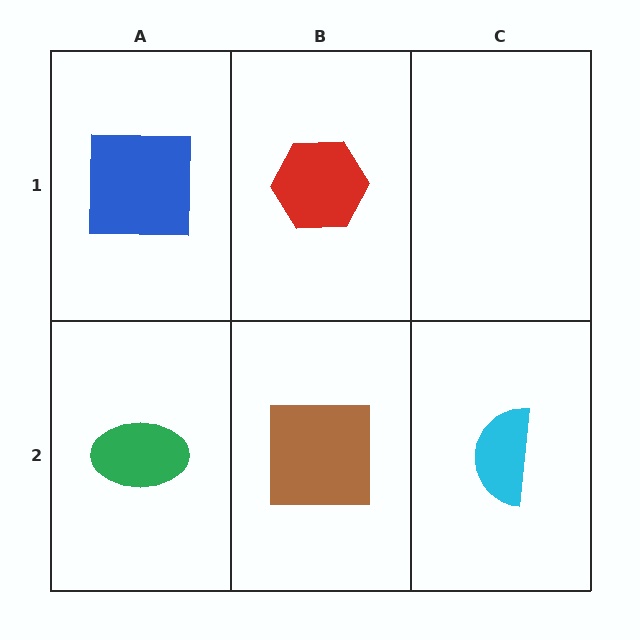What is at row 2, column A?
A green ellipse.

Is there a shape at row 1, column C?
No, that cell is empty.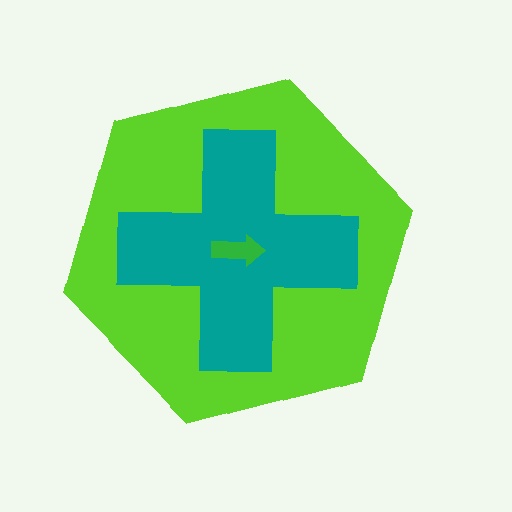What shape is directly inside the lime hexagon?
The teal cross.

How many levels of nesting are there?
3.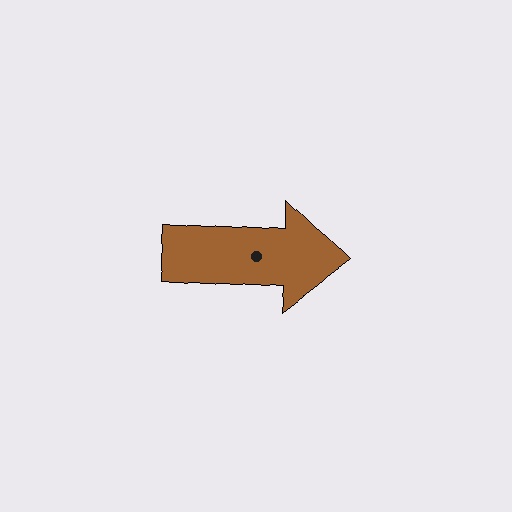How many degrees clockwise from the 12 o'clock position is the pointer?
Approximately 94 degrees.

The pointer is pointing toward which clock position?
Roughly 3 o'clock.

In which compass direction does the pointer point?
East.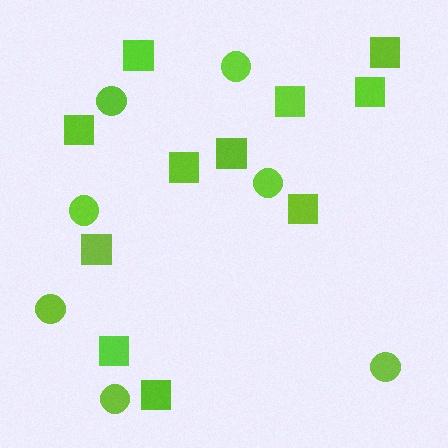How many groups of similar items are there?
There are 2 groups: one group of circles (7) and one group of squares (11).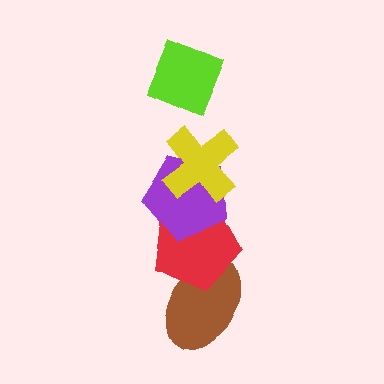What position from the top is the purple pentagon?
The purple pentagon is 3rd from the top.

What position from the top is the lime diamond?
The lime diamond is 1st from the top.